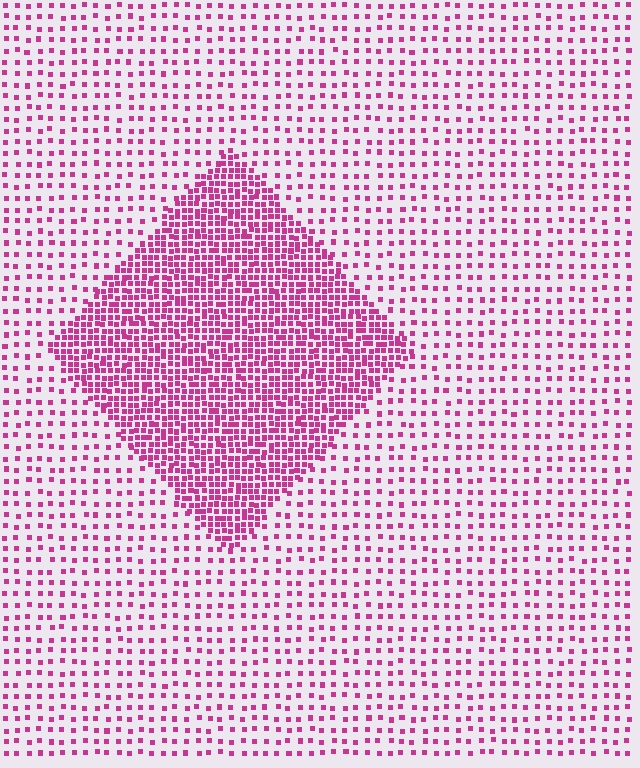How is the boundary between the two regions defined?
The boundary is defined by a change in element density (approximately 2.9x ratio). All elements are the same color, size, and shape.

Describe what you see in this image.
The image contains small magenta elements arranged at two different densities. A diamond-shaped region is visible where the elements are more densely packed than the surrounding area.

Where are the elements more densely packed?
The elements are more densely packed inside the diamond boundary.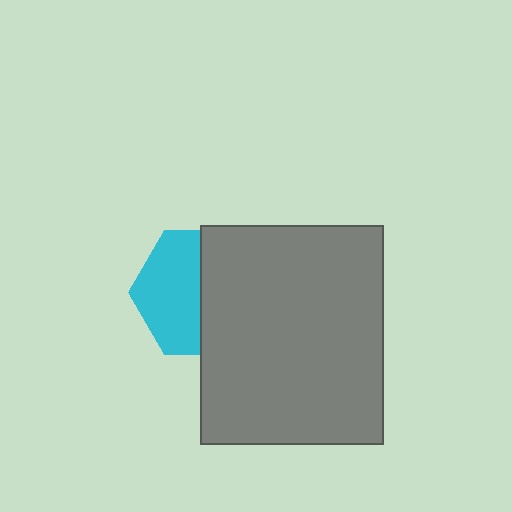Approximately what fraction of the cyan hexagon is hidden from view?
Roughly 50% of the cyan hexagon is hidden behind the gray rectangle.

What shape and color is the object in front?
The object in front is a gray rectangle.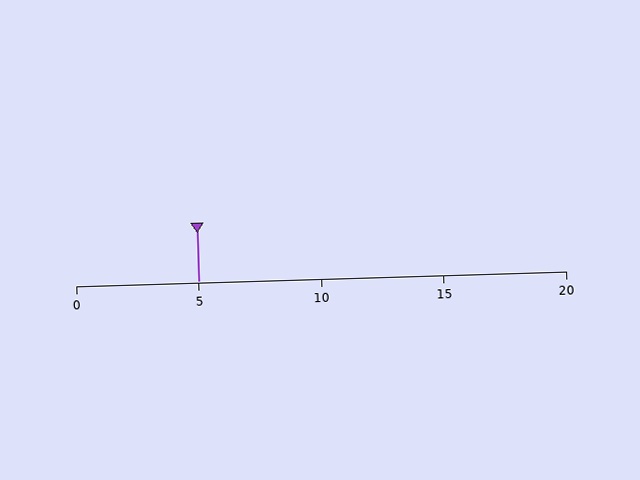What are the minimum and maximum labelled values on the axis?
The axis runs from 0 to 20.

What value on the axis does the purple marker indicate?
The marker indicates approximately 5.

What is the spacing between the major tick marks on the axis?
The major ticks are spaced 5 apart.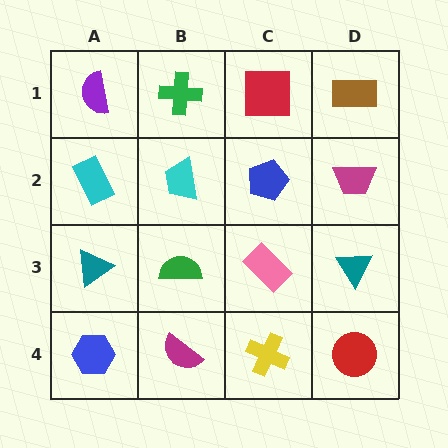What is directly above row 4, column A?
A teal triangle.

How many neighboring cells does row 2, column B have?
4.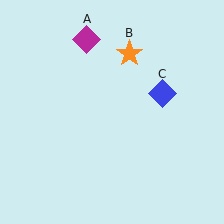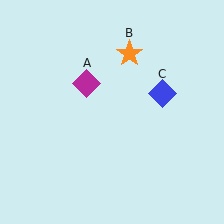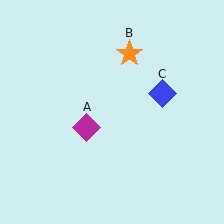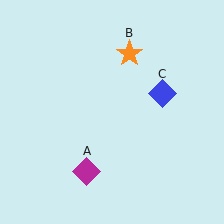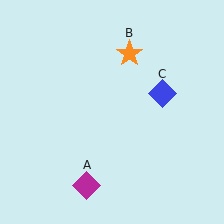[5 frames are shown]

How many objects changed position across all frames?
1 object changed position: magenta diamond (object A).